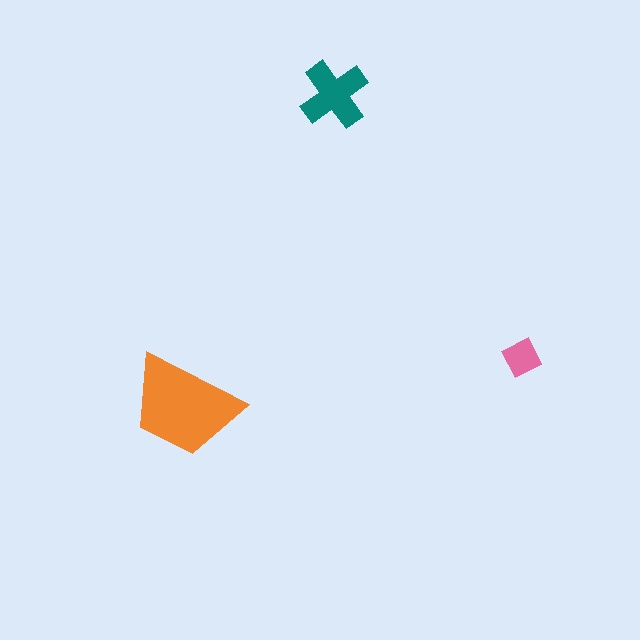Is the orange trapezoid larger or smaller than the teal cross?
Larger.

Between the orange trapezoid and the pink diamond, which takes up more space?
The orange trapezoid.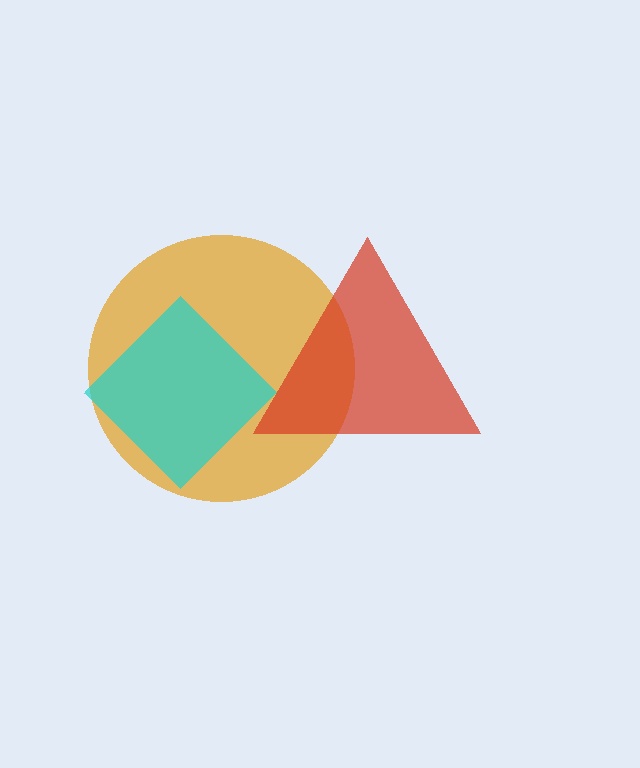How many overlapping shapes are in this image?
There are 3 overlapping shapes in the image.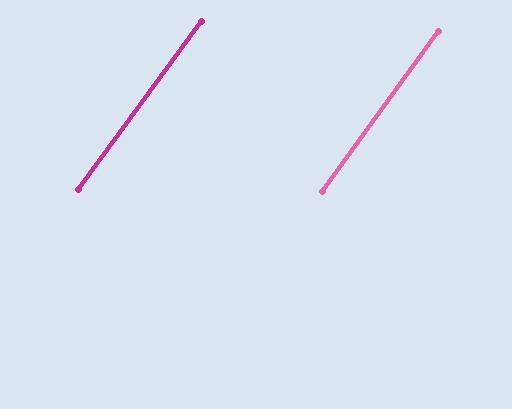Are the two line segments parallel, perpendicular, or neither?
Parallel — their directions differ by only 0.5°.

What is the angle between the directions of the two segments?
Approximately 0 degrees.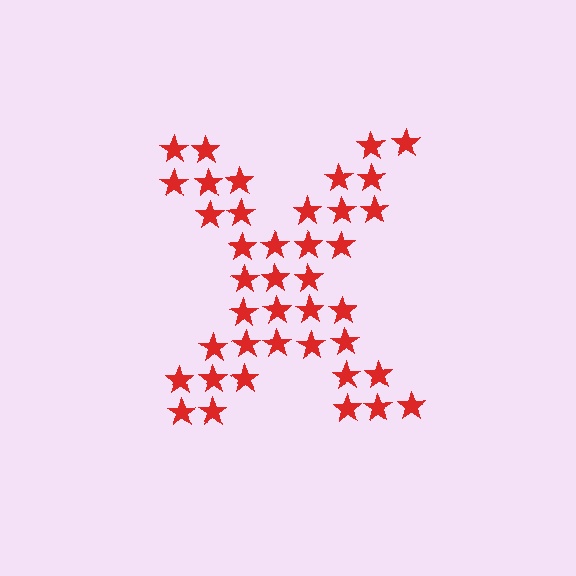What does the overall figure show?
The overall figure shows the letter X.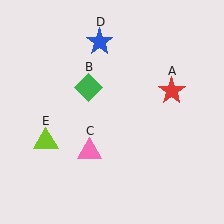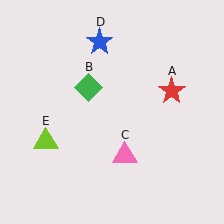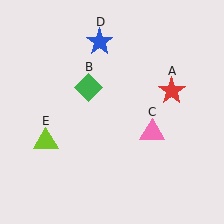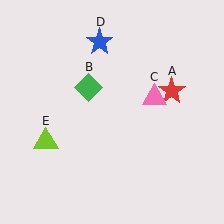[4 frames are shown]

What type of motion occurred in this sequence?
The pink triangle (object C) rotated counterclockwise around the center of the scene.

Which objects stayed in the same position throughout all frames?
Red star (object A) and green diamond (object B) and blue star (object D) and lime triangle (object E) remained stationary.